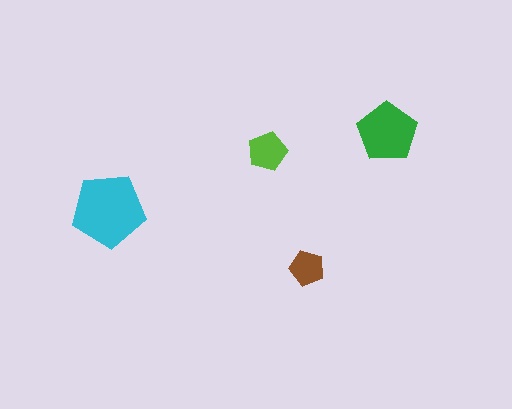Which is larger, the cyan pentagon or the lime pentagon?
The cyan one.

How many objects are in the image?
There are 4 objects in the image.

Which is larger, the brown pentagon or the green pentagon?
The green one.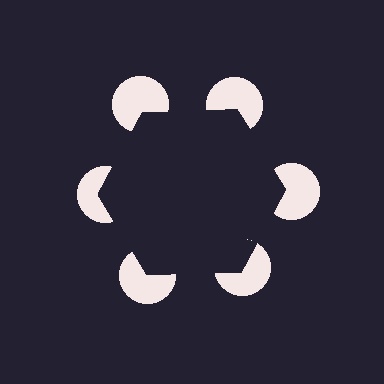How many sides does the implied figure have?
6 sides.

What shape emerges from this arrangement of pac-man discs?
An illusory hexagon — its edges are inferred from the aligned wedge cuts in the pac-man discs, not physically drawn.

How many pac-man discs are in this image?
There are 6 — one at each vertex of the illusory hexagon.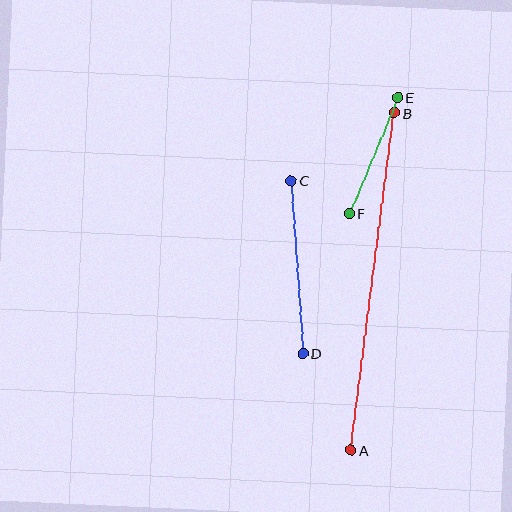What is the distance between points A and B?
The distance is approximately 340 pixels.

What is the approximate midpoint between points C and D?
The midpoint is at approximately (297, 267) pixels.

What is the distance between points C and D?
The distance is approximately 173 pixels.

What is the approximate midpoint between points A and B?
The midpoint is at approximately (373, 282) pixels.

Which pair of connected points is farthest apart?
Points A and B are farthest apart.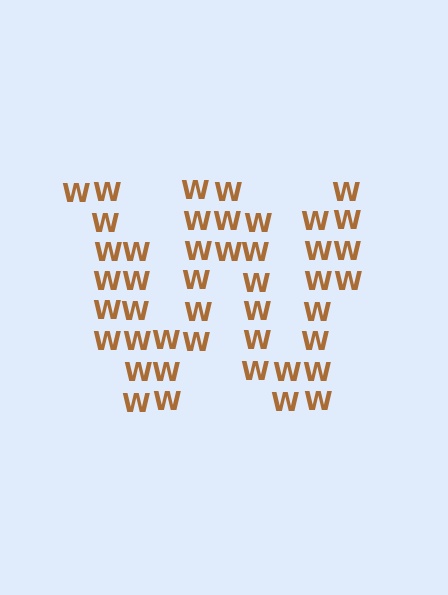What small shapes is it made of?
It is made of small letter W's.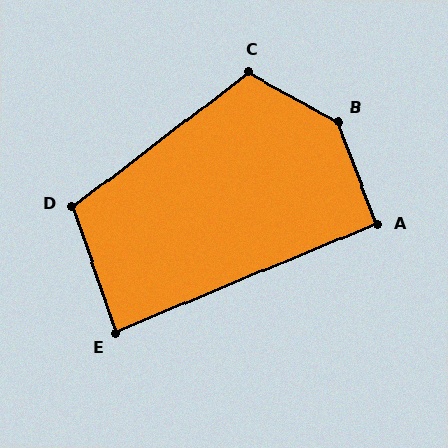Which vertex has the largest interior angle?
B, at approximately 139 degrees.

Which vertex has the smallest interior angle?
E, at approximately 87 degrees.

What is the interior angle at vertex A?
Approximately 92 degrees (approximately right).